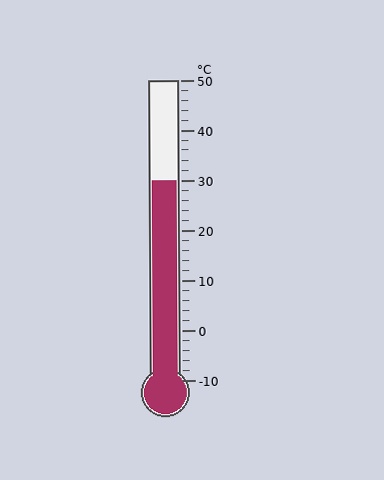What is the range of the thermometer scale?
The thermometer scale ranges from -10°C to 50°C.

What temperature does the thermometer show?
The thermometer shows approximately 30°C.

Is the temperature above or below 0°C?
The temperature is above 0°C.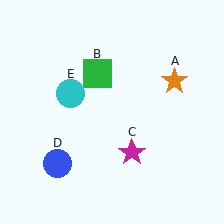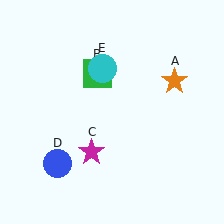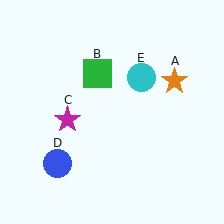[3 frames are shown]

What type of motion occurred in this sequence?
The magenta star (object C), cyan circle (object E) rotated clockwise around the center of the scene.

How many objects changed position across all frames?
2 objects changed position: magenta star (object C), cyan circle (object E).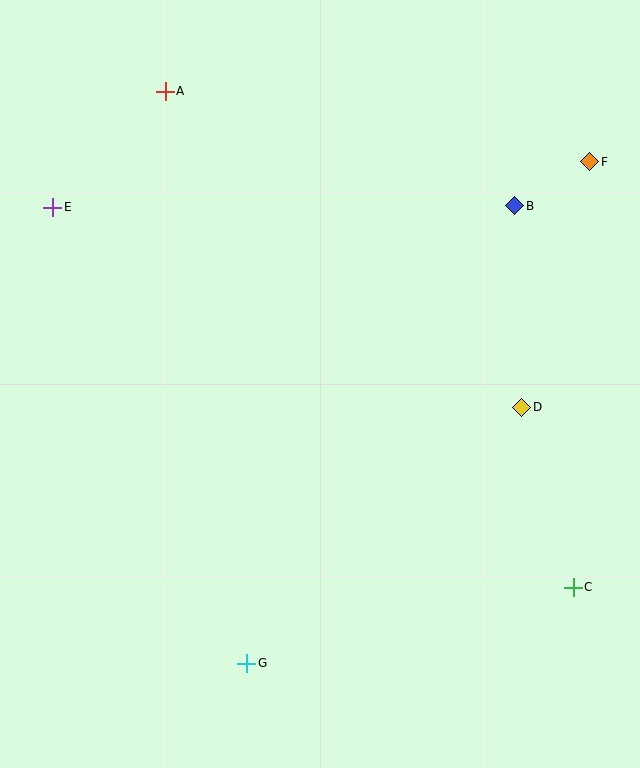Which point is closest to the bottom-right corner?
Point C is closest to the bottom-right corner.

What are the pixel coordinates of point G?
Point G is at (247, 663).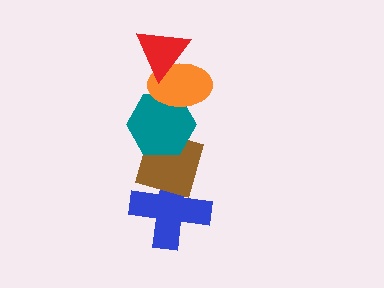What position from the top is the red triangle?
The red triangle is 1st from the top.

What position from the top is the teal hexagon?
The teal hexagon is 3rd from the top.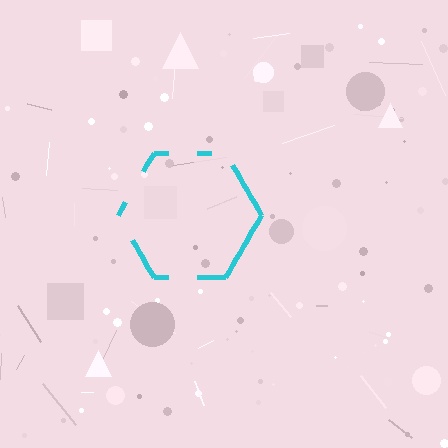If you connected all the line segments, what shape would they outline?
They would outline a hexagon.